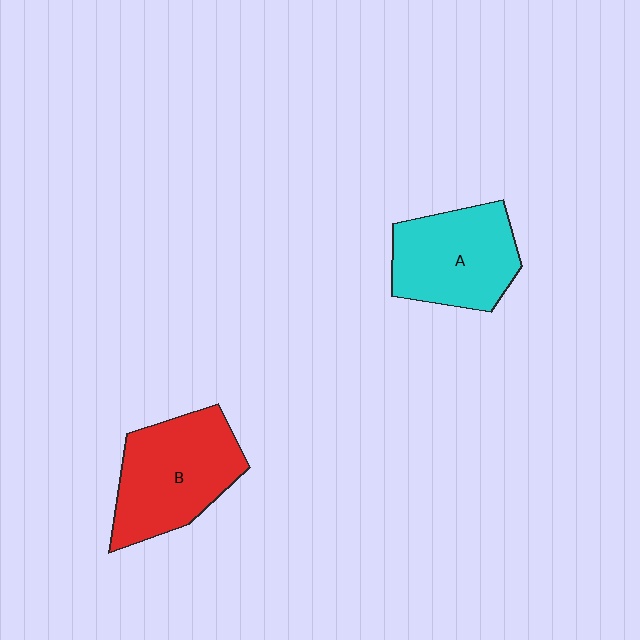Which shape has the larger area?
Shape B (red).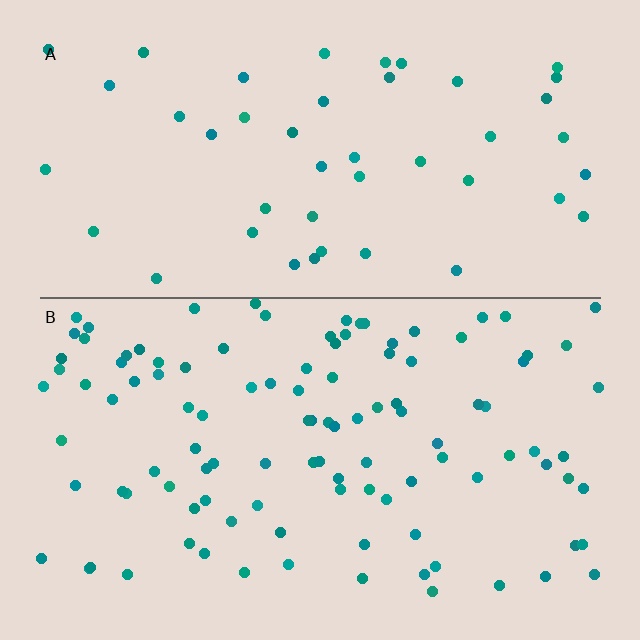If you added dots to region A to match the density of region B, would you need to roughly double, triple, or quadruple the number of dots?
Approximately double.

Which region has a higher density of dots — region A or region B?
B (the bottom).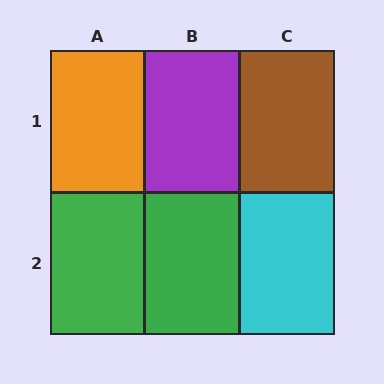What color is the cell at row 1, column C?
Brown.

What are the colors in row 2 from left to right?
Green, green, cyan.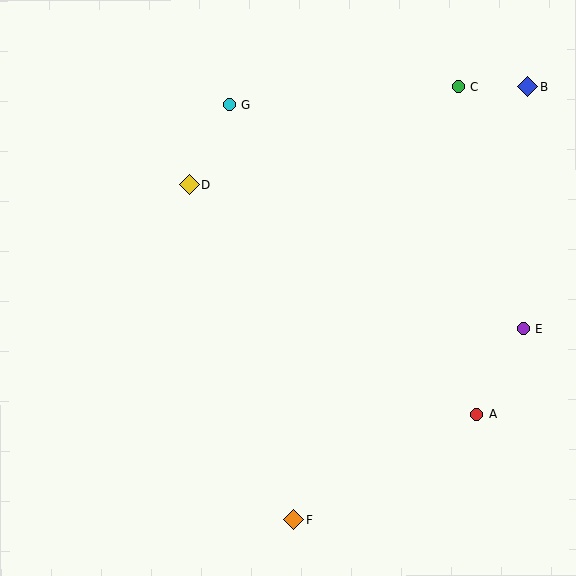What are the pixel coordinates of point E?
Point E is at (524, 329).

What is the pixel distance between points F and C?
The distance between F and C is 463 pixels.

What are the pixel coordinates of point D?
Point D is at (189, 185).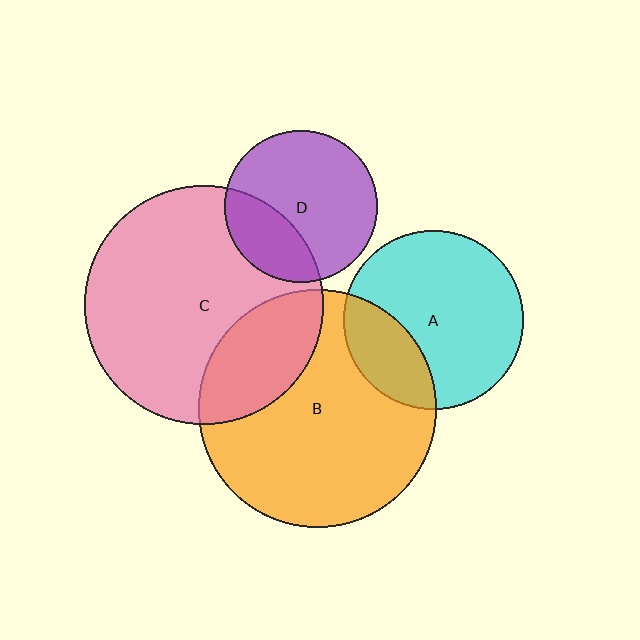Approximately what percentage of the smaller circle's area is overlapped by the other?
Approximately 25%.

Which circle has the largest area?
Circle C (pink).